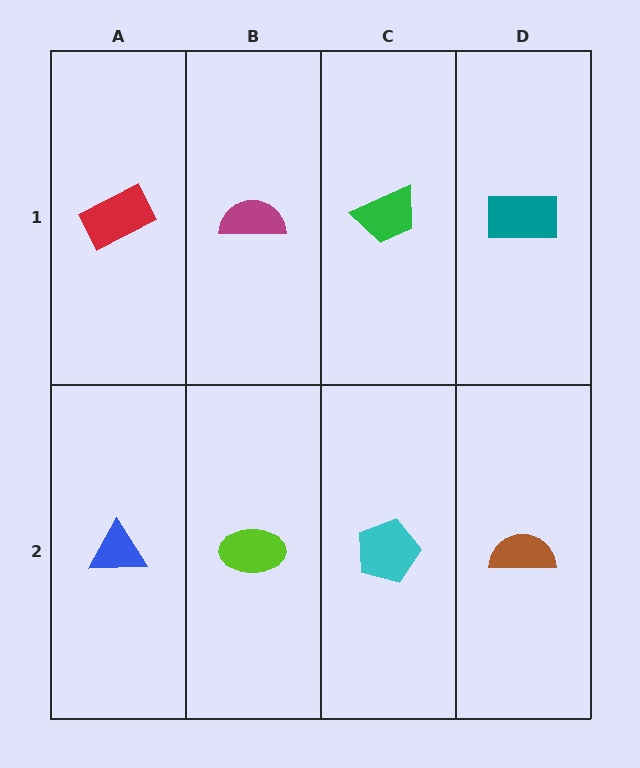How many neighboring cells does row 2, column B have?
3.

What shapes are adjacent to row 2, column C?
A green trapezoid (row 1, column C), a lime ellipse (row 2, column B), a brown semicircle (row 2, column D).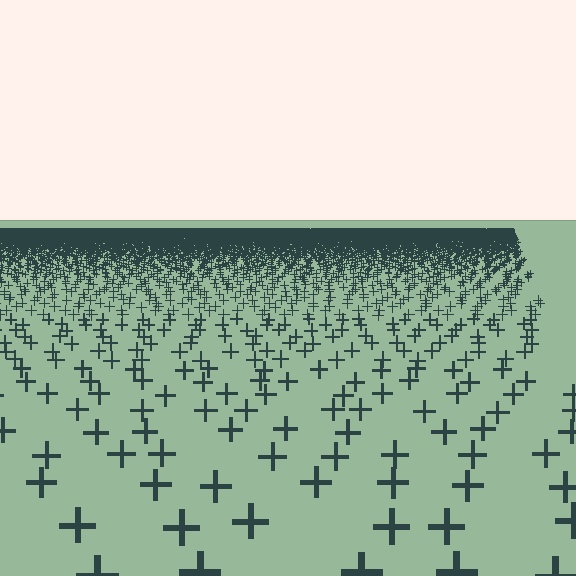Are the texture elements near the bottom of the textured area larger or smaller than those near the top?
Larger. Near the bottom, elements are closer to the viewer and appear at a bigger on-screen size.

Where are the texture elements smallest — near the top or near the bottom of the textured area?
Near the top.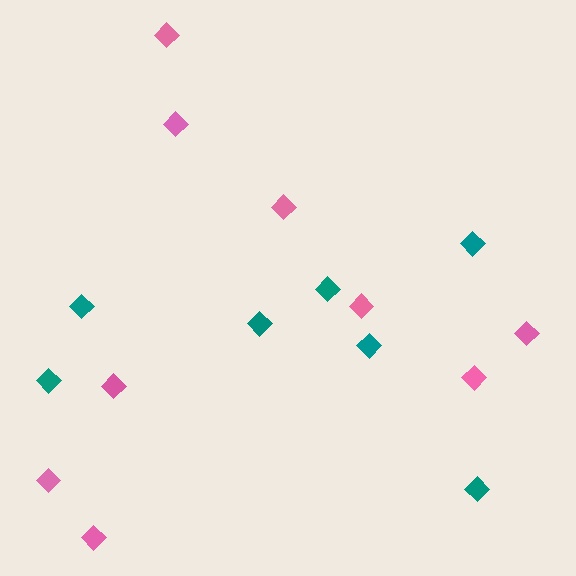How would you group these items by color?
There are 2 groups: one group of pink diamonds (9) and one group of teal diamonds (7).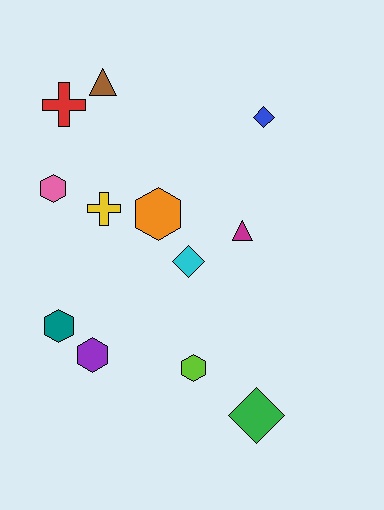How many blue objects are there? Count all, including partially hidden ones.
There is 1 blue object.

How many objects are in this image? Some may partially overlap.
There are 12 objects.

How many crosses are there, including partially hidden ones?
There are 2 crosses.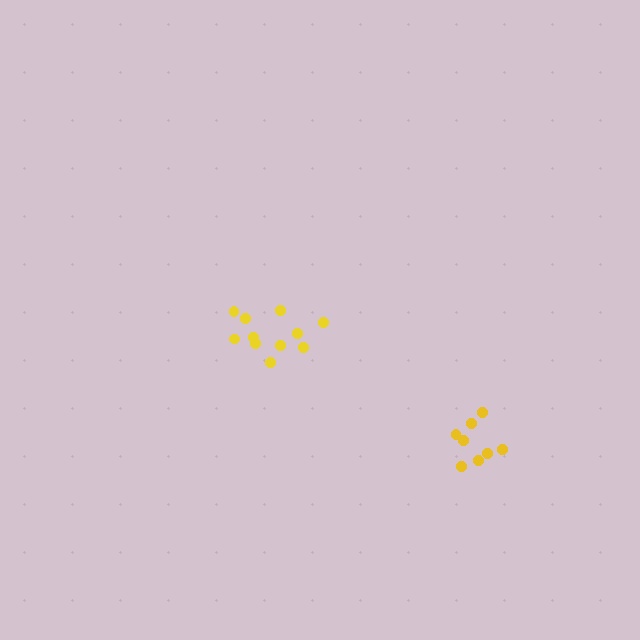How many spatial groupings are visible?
There are 2 spatial groupings.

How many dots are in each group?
Group 1: 8 dots, Group 2: 11 dots (19 total).